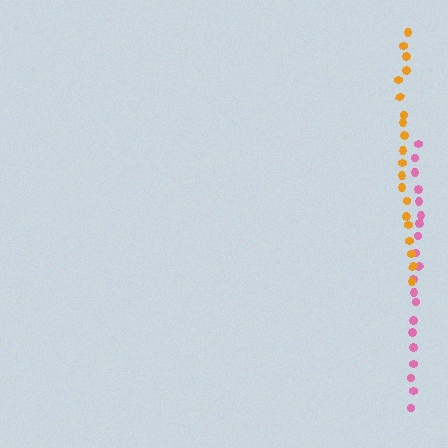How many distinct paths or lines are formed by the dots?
There are 2 distinct paths.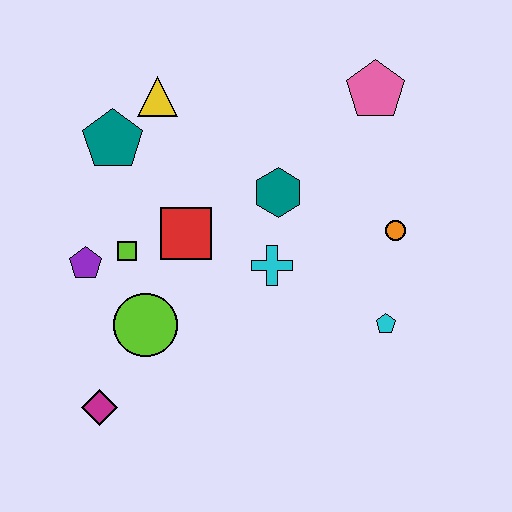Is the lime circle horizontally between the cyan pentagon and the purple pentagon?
Yes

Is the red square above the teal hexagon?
No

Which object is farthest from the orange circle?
The magenta diamond is farthest from the orange circle.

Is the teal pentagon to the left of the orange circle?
Yes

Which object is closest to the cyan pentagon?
The orange circle is closest to the cyan pentagon.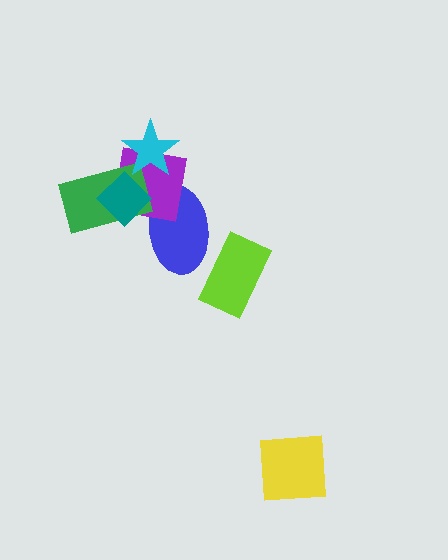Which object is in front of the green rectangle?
The teal diamond is in front of the green rectangle.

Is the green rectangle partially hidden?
Yes, it is partially covered by another shape.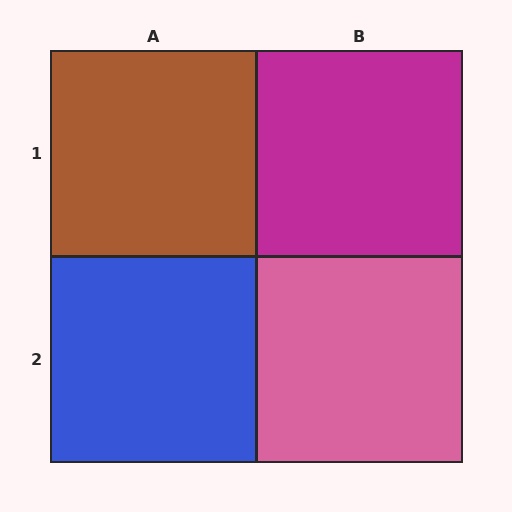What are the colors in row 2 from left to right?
Blue, pink.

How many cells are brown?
1 cell is brown.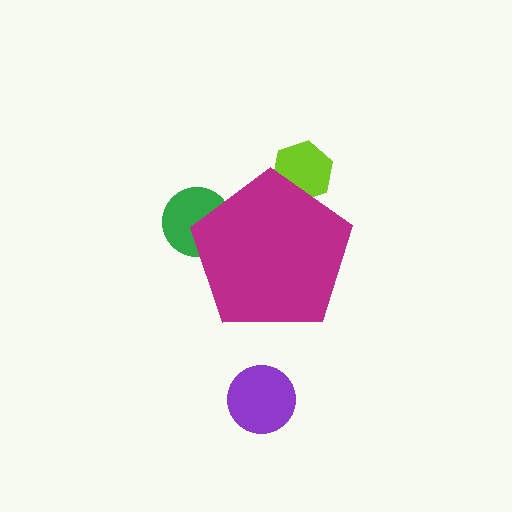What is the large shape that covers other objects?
A magenta pentagon.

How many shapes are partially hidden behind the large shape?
2 shapes are partially hidden.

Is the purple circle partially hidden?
No, the purple circle is fully visible.